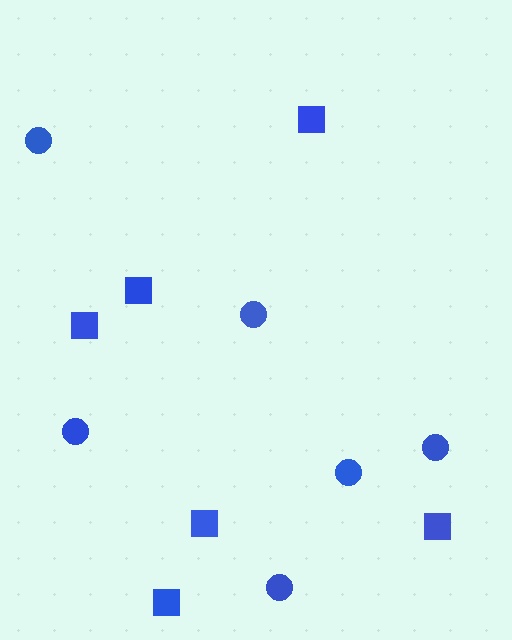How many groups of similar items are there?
There are 2 groups: one group of squares (6) and one group of circles (6).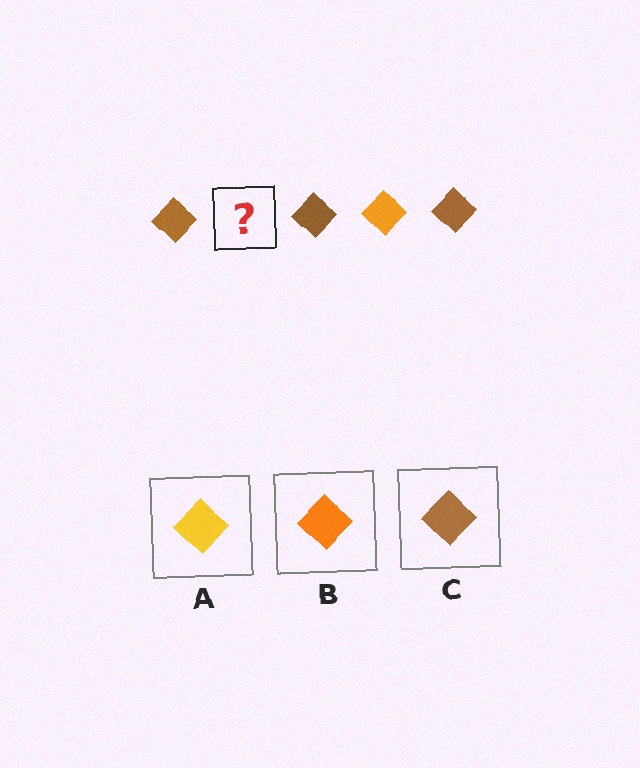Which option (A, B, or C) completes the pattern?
B.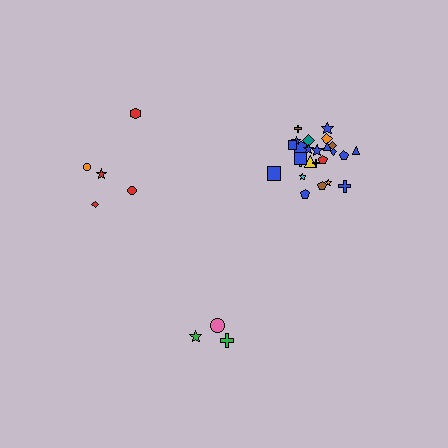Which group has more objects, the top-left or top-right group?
The top-right group.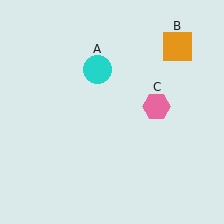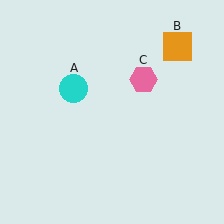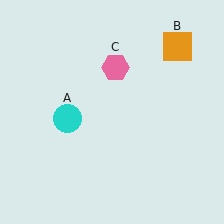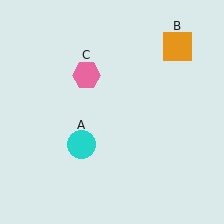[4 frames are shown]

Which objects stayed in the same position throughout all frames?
Orange square (object B) remained stationary.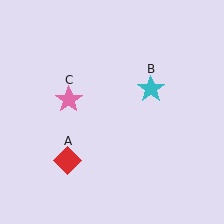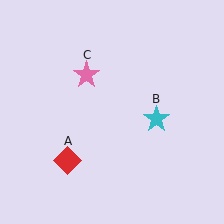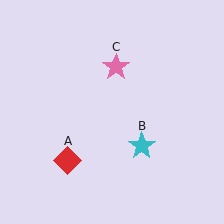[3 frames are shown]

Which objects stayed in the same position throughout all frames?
Red diamond (object A) remained stationary.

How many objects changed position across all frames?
2 objects changed position: cyan star (object B), pink star (object C).